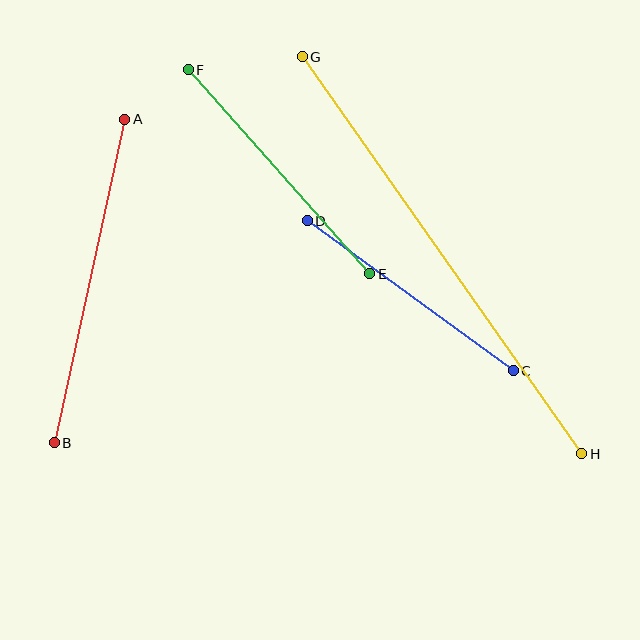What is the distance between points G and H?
The distance is approximately 485 pixels.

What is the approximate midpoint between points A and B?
The midpoint is at approximately (90, 281) pixels.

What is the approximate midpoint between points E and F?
The midpoint is at approximately (279, 172) pixels.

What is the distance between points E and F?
The distance is approximately 273 pixels.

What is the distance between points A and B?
The distance is approximately 331 pixels.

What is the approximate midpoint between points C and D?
The midpoint is at approximately (410, 296) pixels.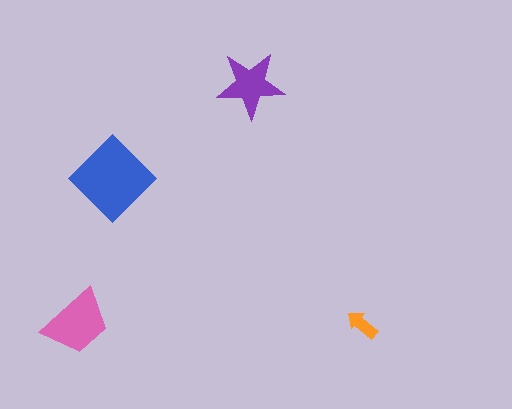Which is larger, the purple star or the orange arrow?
The purple star.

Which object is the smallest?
The orange arrow.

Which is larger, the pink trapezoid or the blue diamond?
The blue diamond.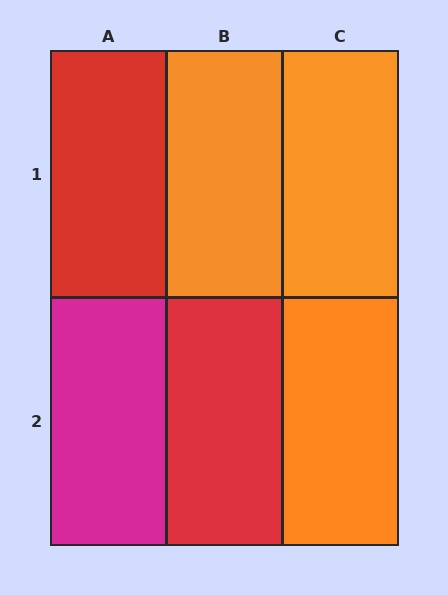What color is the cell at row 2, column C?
Orange.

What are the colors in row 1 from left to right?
Red, orange, orange.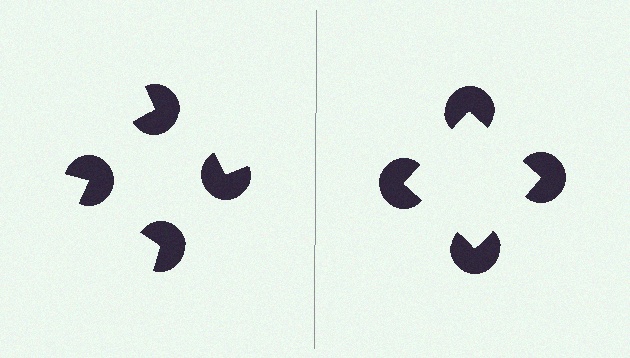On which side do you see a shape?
An illusory square appears on the right side. On the left side the wedge cuts are rotated, so no coherent shape forms.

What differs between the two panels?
The pac-man discs are positioned identically on both sides; only the wedge orientations differ. On the right they align to a square; on the left they are misaligned.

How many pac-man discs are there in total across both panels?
8 — 4 on each side.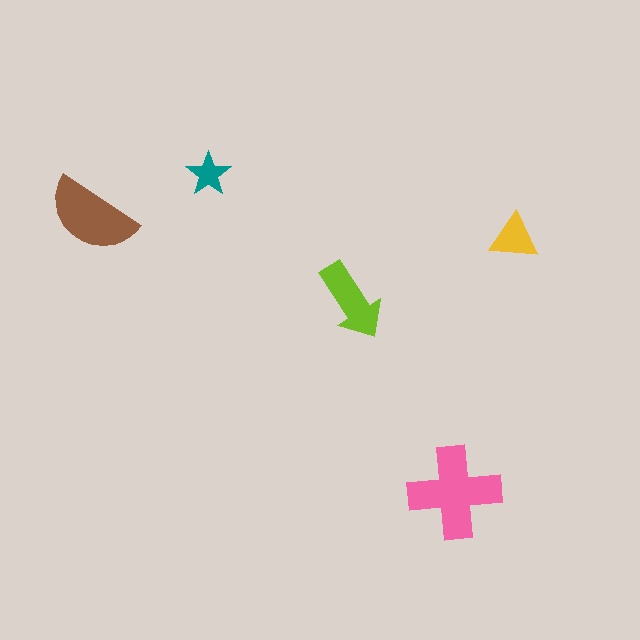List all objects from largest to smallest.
The pink cross, the brown semicircle, the lime arrow, the yellow triangle, the teal star.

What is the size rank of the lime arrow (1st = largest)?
3rd.